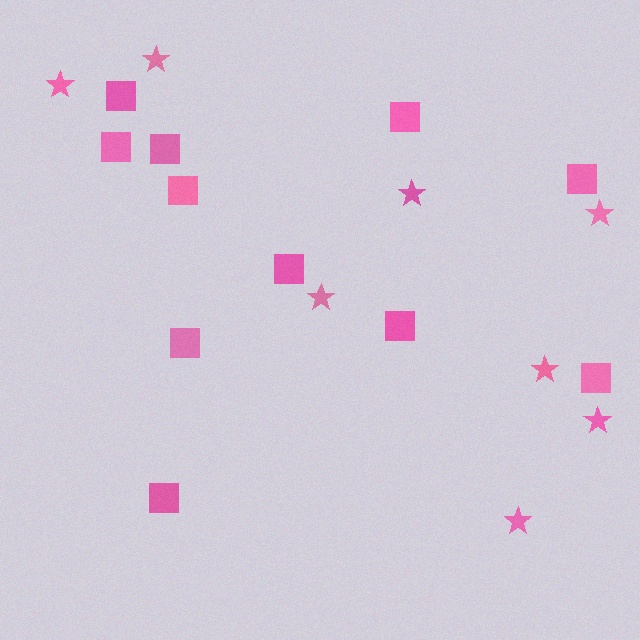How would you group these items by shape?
There are 2 groups: one group of squares (11) and one group of stars (8).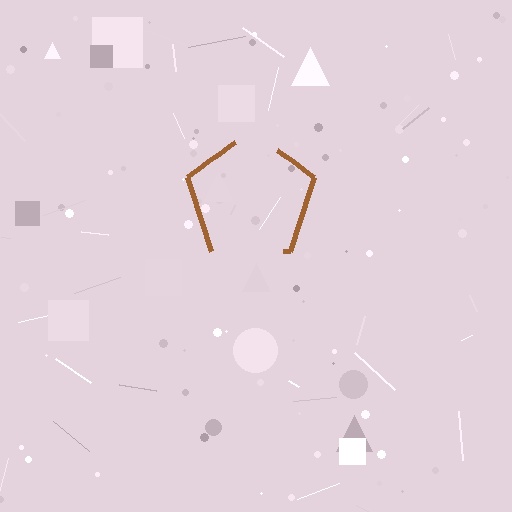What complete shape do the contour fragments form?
The contour fragments form a pentagon.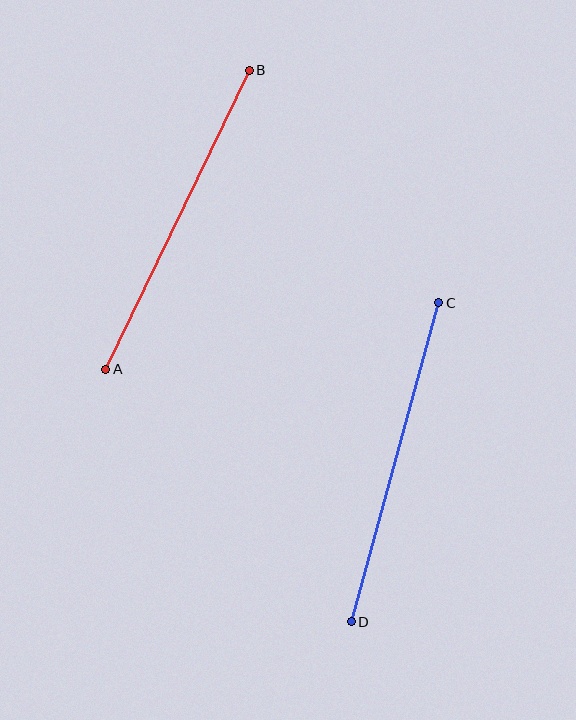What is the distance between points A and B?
The distance is approximately 332 pixels.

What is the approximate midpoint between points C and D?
The midpoint is at approximately (395, 462) pixels.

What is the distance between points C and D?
The distance is approximately 331 pixels.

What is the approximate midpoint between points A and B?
The midpoint is at approximately (178, 220) pixels.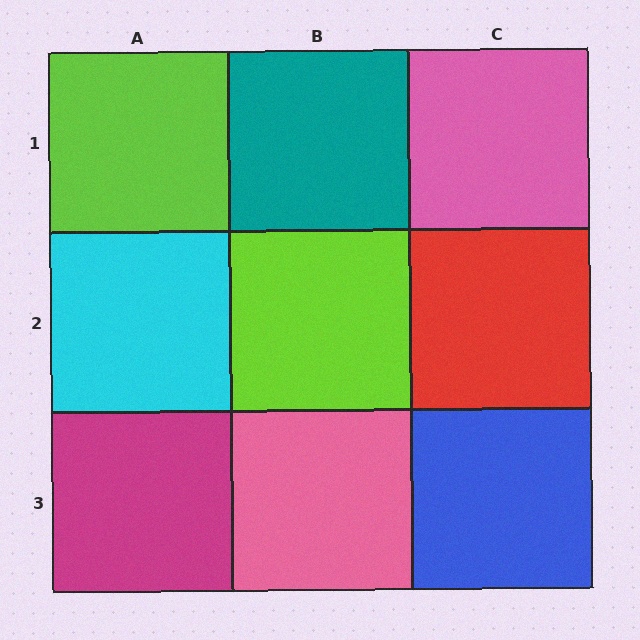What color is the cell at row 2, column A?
Cyan.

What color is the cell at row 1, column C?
Pink.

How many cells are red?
1 cell is red.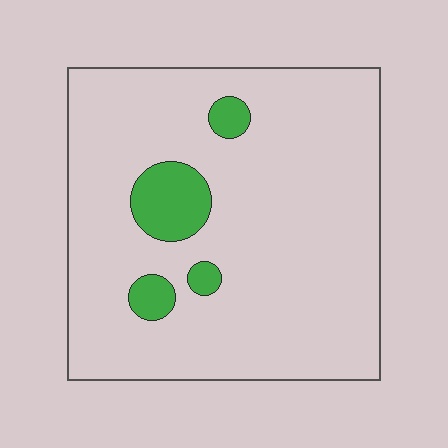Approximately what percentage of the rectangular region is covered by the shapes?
Approximately 10%.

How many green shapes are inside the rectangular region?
4.